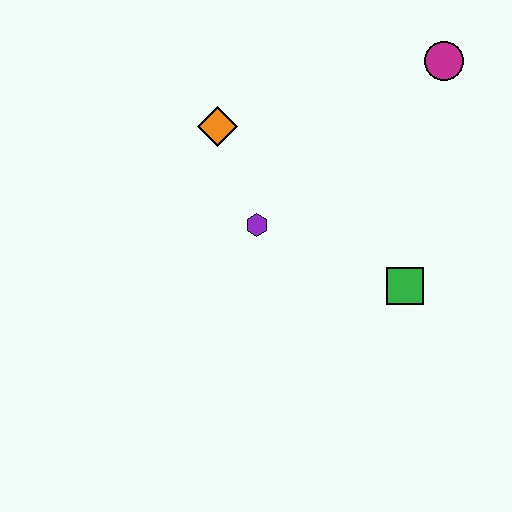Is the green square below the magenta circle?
Yes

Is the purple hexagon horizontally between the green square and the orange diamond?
Yes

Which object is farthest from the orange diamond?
The green square is farthest from the orange diamond.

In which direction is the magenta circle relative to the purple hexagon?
The magenta circle is to the right of the purple hexagon.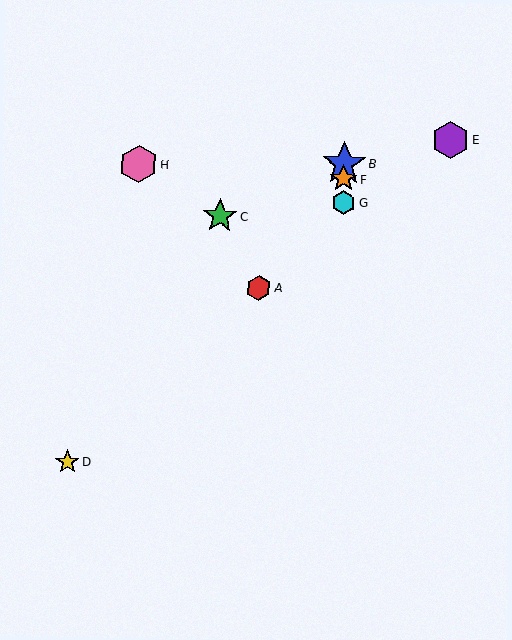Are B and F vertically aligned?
Yes, both are at x≈344.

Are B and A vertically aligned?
No, B is at x≈344 and A is at x≈259.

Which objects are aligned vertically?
Objects B, F, G are aligned vertically.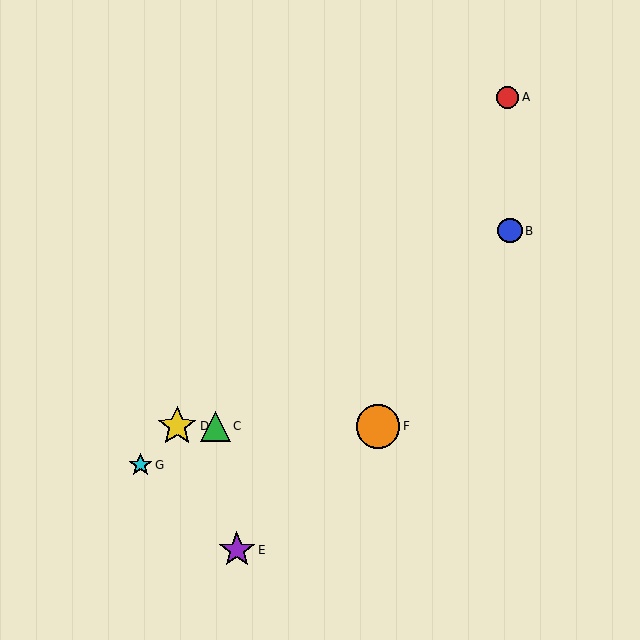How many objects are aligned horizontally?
3 objects (C, D, F) are aligned horizontally.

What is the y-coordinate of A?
Object A is at y≈97.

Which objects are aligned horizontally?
Objects C, D, F are aligned horizontally.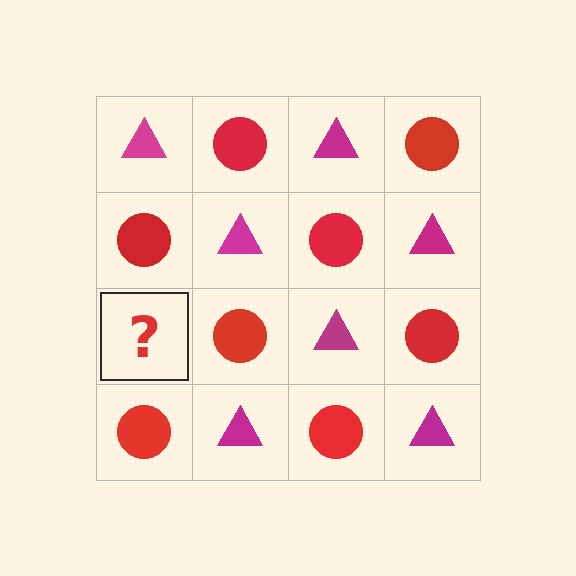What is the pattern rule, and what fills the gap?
The rule is that it alternates magenta triangle and red circle in a checkerboard pattern. The gap should be filled with a magenta triangle.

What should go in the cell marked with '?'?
The missing cell should contain a magenta triangle.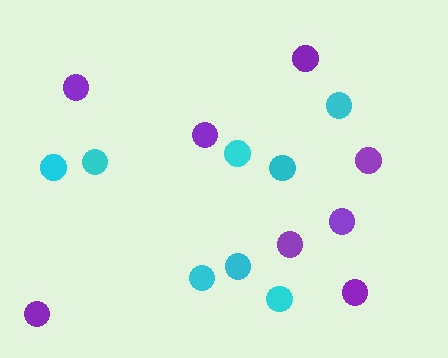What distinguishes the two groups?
There are 2 groups: one group of purple circles (8) and one group of cyan circles (8).